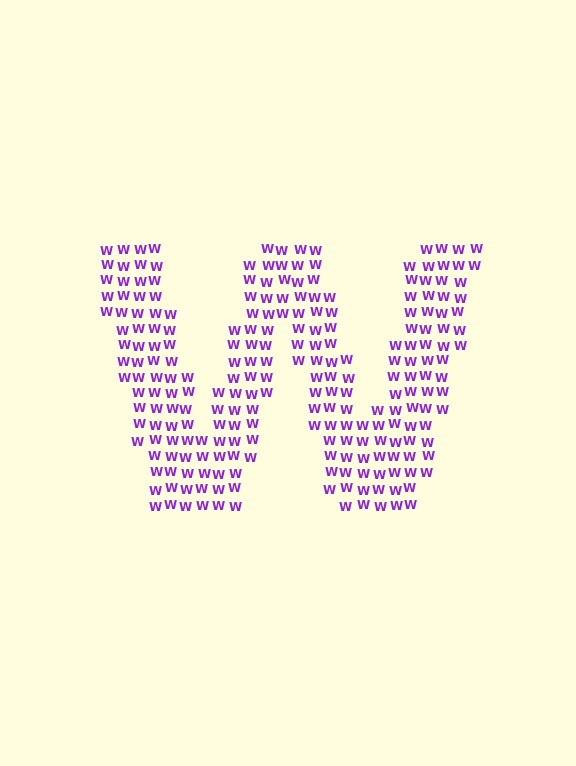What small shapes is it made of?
It is made of small letter W's.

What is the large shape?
The large shape is the letter W.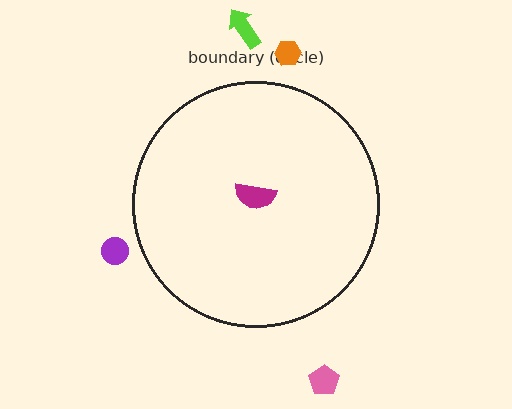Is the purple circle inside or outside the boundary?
Outside.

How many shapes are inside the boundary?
1 inside, 4 outside.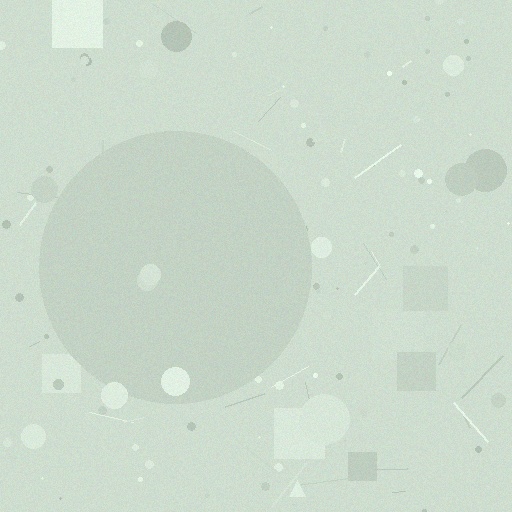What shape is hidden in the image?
A circle is hidden in the image.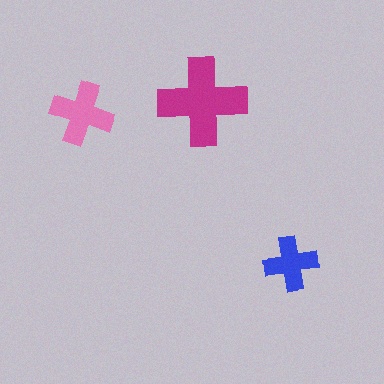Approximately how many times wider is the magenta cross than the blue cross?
About 1.5 times wider.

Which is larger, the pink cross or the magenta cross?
The magenta one.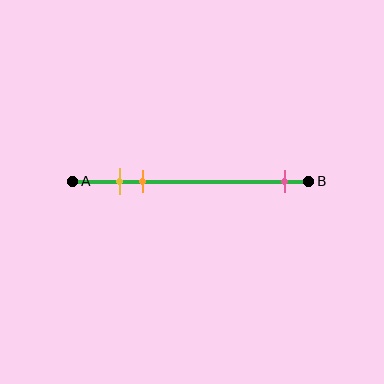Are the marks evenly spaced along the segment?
No, the marks are not evenly spaced.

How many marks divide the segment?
There are 3 marks dividing the segment.